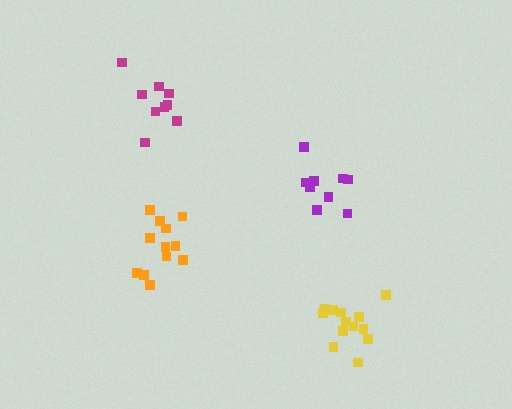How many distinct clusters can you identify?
There are 4 distinct clusters.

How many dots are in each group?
Group 1: 13 dots, Group 2: 13 dots, Group 3: 9 dots, Group 4: 9 dots (44 total).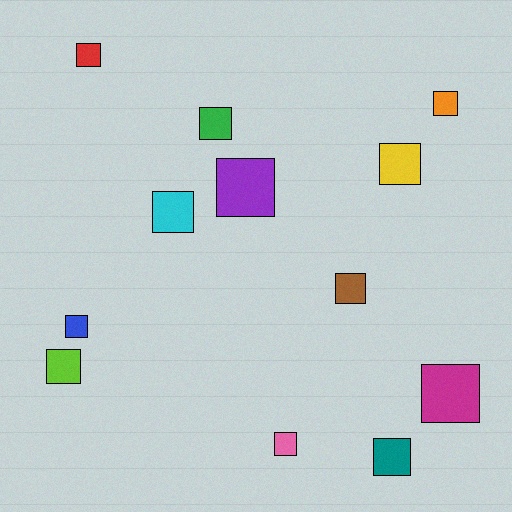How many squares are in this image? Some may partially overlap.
There are 12 squares.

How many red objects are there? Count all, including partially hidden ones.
There is 1 red object.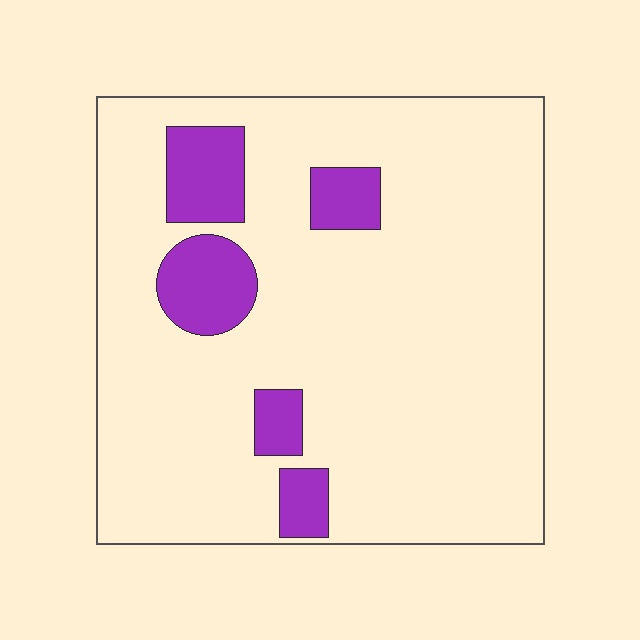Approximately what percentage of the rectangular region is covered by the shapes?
Approximately 15%.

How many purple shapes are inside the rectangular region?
5.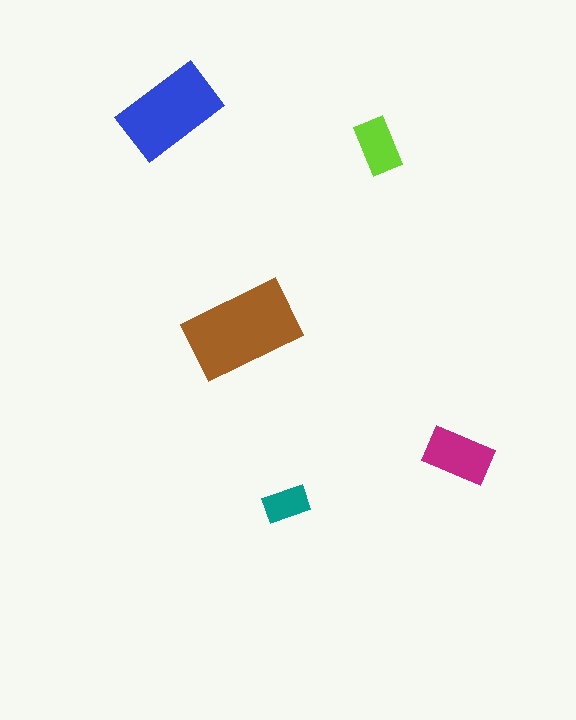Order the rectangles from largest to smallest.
the brown one, the blue one, the magenta one, the lime one, the teal one.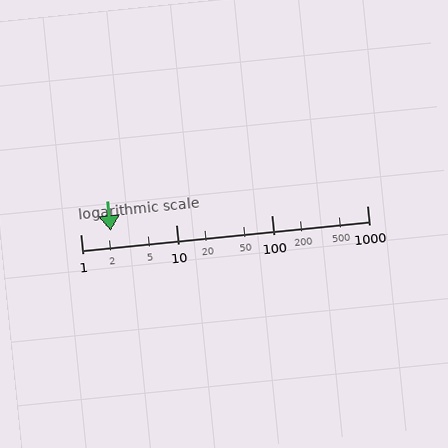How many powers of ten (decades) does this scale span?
The scale spans 3 decades, from 1 to 1000.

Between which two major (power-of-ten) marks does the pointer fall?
The pointer is between 1 and 10.